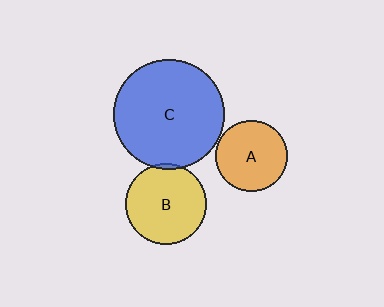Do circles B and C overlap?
Yes.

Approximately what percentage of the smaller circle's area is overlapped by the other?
Approximately 5%.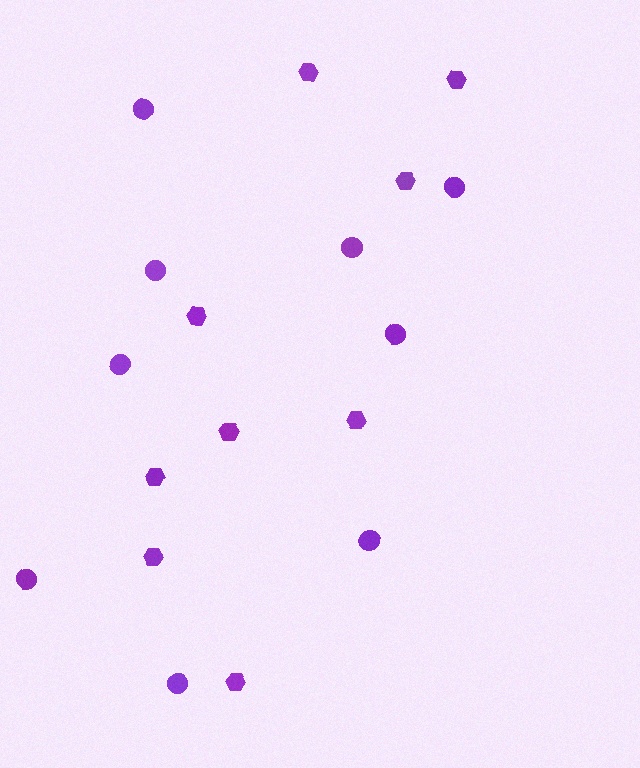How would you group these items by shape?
There are 2 groups: one group of hexagons (9) and one group of circles (9).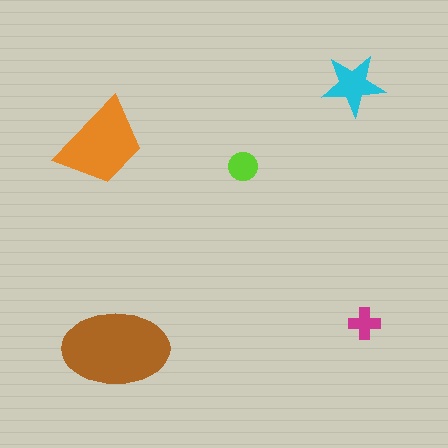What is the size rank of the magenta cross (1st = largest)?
5th.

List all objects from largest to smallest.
The brown ellipse, the orange trapezoid, the cyan star, the lime circle, the magenta cross.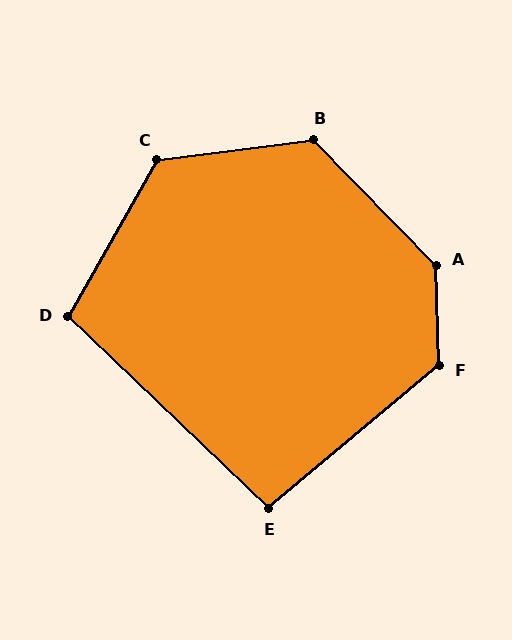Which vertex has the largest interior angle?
A, at approximately 137 degrees.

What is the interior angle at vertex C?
Approximately 127 degrees (obtuse).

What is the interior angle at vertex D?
Approximately 104 degrees (obtuse).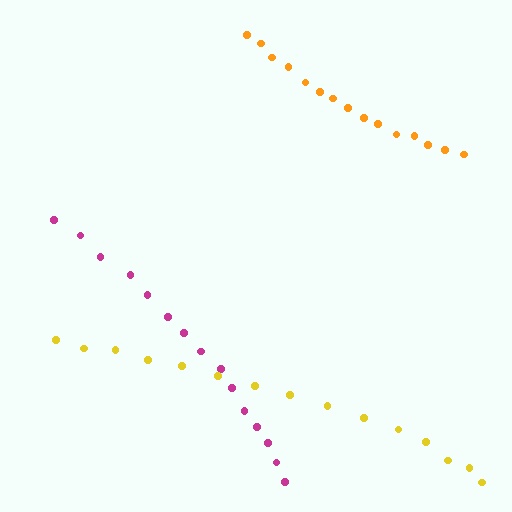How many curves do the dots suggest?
There are 3 distinct paths.